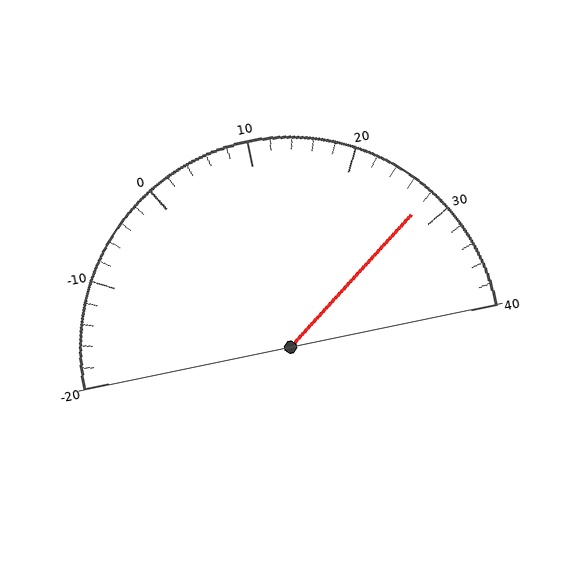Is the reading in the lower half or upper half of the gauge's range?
The reading is in the upper half of the range (-20 to 40).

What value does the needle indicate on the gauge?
The needle indicates approximately 28.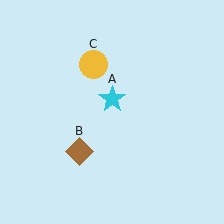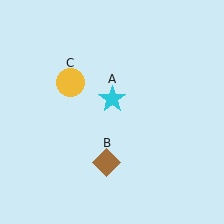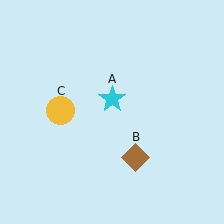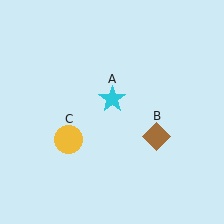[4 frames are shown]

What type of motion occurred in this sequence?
The brown diamond (object B), yellow circle (object C) rotated counterclockwise around the center of the scene.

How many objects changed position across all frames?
2 objects changed position: brown diamond (object B), yellow circle (object C).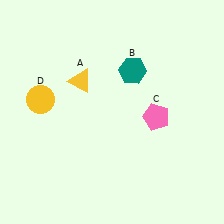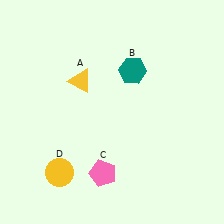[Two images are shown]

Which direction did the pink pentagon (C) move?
The pink pentagon (C) moved down.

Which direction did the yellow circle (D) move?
The yellow circle (D) moved down.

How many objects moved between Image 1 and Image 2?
2 objects moved between the two images.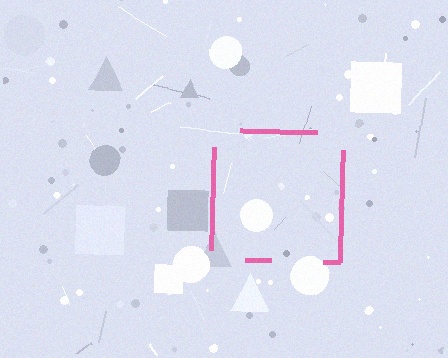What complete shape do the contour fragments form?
The contour fragments form a square.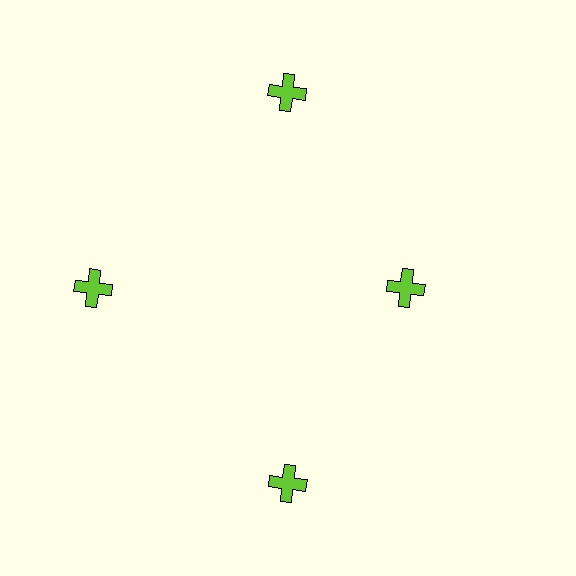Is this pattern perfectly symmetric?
No. The 4 lime crosses are arranged in a ring, but one element near the 3 o'clock position is pulled inward toward the center, breaking the 4-fold rotational symmetry.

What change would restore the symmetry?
The symmetry would be restored by moving it outward, back onto the ring so that all 4 crosses sit at equal angles and equal distance from the center.